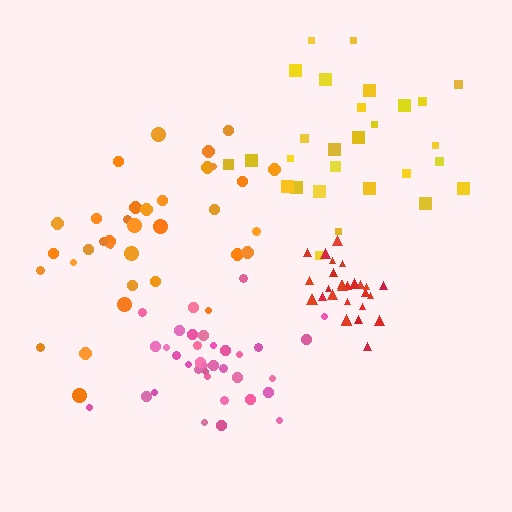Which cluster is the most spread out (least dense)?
Yellow.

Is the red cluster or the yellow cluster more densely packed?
Red.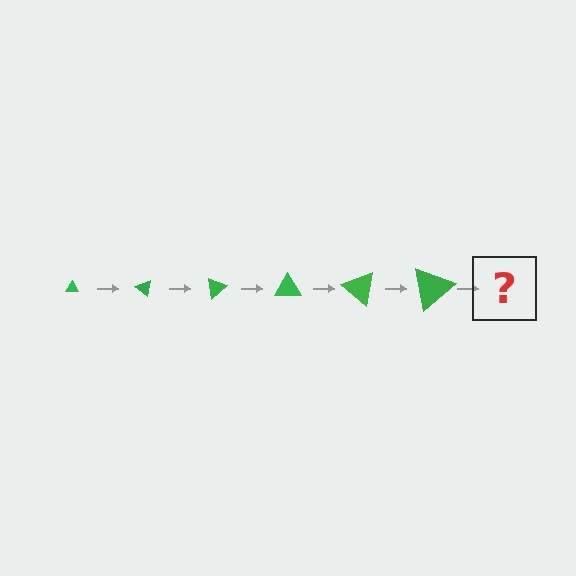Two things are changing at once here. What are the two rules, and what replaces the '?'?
The two rules are that the triangle grows larger each step and it rotates 40 degrees each step. The '?' should be a triangle, larger than the previous one and rotated 240 degrees from the start.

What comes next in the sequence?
The next element should be a triangle, larger than the previous one and rotated 240 degrees from the start.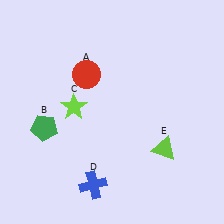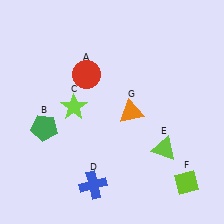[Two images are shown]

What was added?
A lime diamond (F), an orange triangle (G) were added in Image 2.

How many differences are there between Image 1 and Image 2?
There are 2 differences between the two images.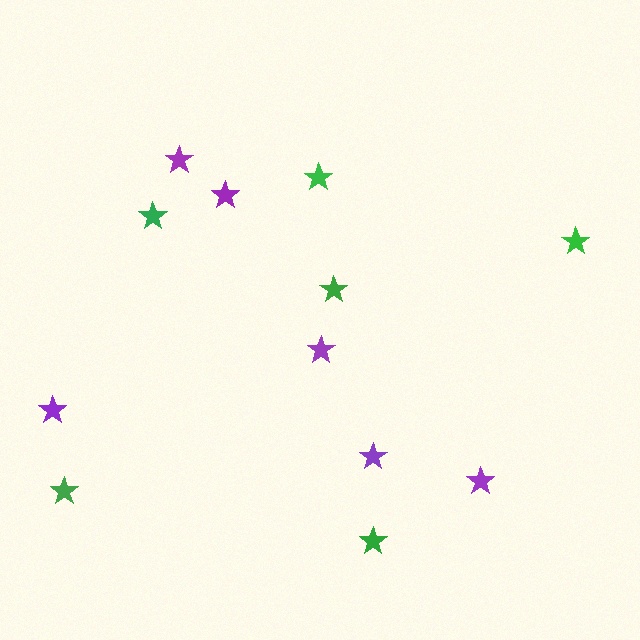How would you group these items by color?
There are 2 groups: one group of green stars (6) and one group of purple stars (6).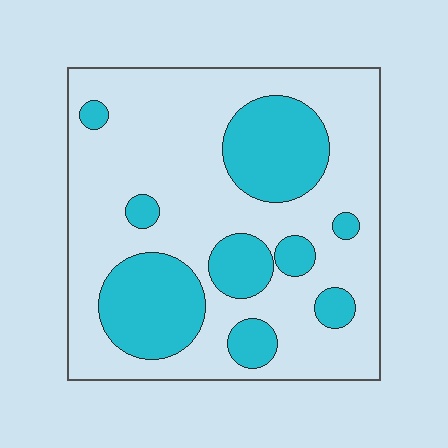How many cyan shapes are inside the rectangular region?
9.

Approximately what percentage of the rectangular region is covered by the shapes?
Approximately 30%.